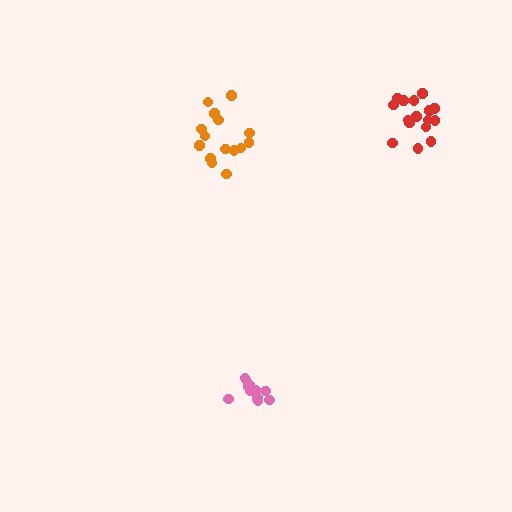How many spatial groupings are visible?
There are 3 spatial groupings.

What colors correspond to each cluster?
The clusters are colored: pink, orange, red.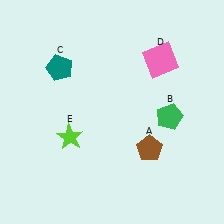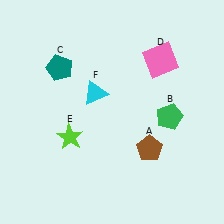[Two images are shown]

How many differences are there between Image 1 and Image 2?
There is 1 difference between the two images.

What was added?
A cyan triangle (F) was added in Image 2.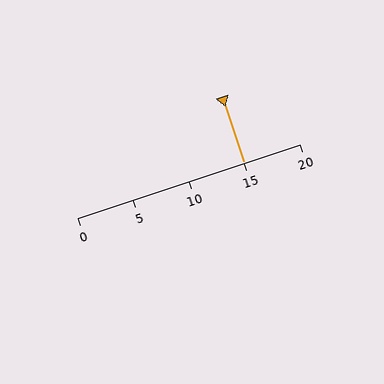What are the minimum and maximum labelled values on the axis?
The axis runs from 0 to 20.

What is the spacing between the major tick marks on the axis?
The major ticks are spaced 5 apart.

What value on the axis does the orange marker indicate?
The marker indicates approximately 15.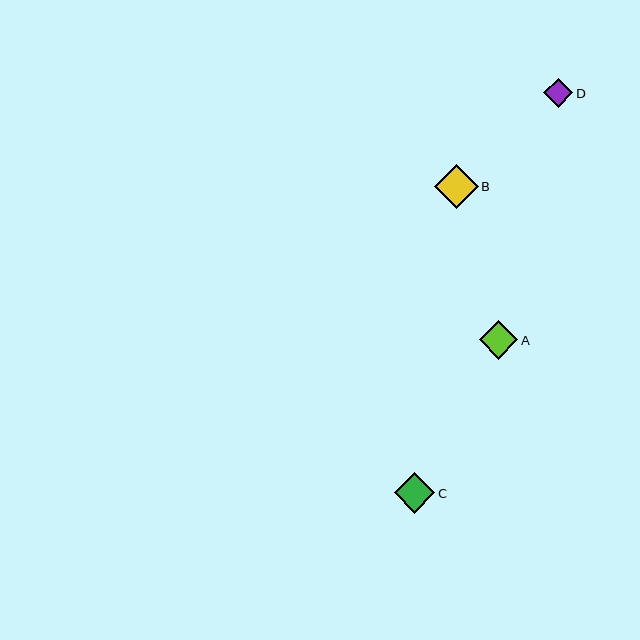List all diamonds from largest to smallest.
From largest to smallest: B, C, A, D.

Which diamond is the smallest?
Diamond D is the smallest with a size of approximately 29 pixels.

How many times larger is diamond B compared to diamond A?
Diamond B is approximately 1.1 times the size of diamond A.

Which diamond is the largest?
Diamond B is the largest with a size of approximately 43 pixels.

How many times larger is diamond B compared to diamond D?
Diamond B is approximately 1.5 times the size of diamond D.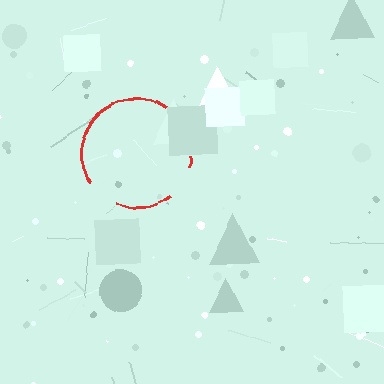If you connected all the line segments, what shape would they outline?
They would outline a circle.